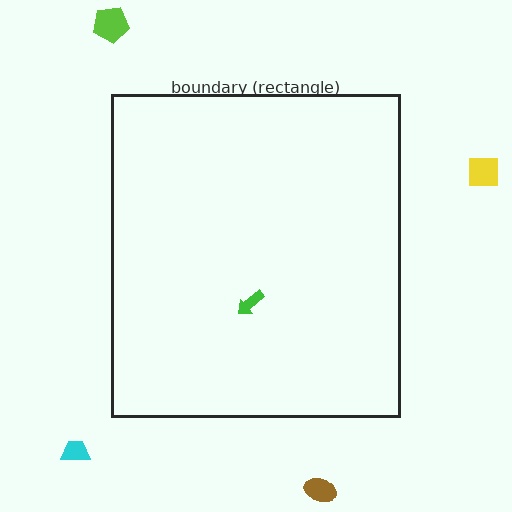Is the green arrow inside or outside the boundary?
Inside.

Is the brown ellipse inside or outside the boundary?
Outside.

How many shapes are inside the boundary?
1 inside, 4 outside.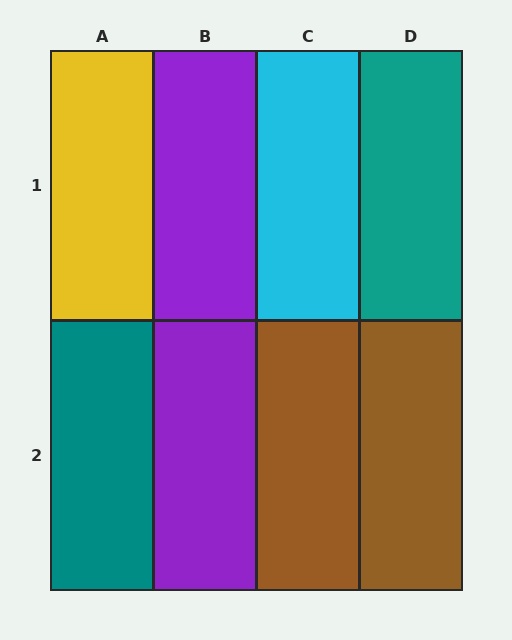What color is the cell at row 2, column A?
Teal.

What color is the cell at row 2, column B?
Purple.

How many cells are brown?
2 cells are brown.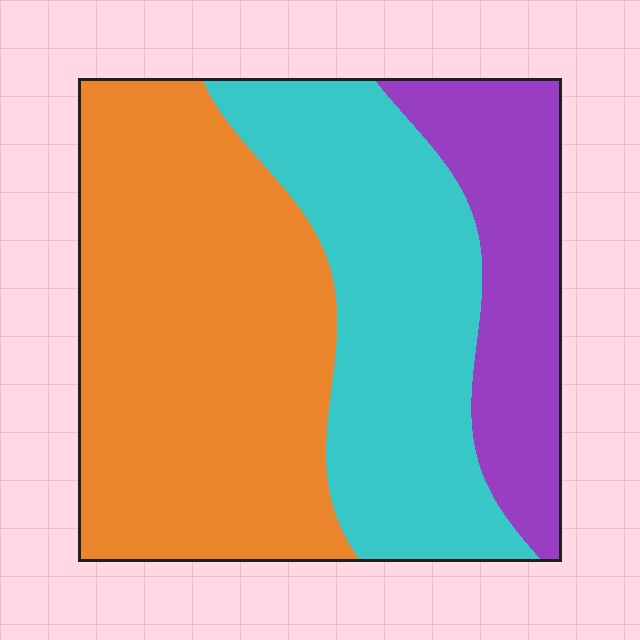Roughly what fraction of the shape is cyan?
Cyan covers 33% of the shape.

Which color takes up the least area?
Purple, at roughly 20%.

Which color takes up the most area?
Orange, at roughly 50%.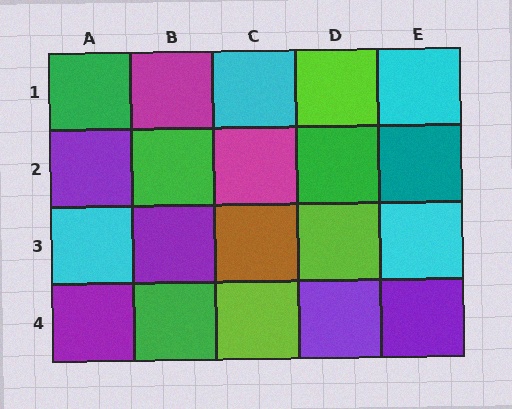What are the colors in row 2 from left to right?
Purple, green, magenta, green, teal.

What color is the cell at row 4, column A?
Purple.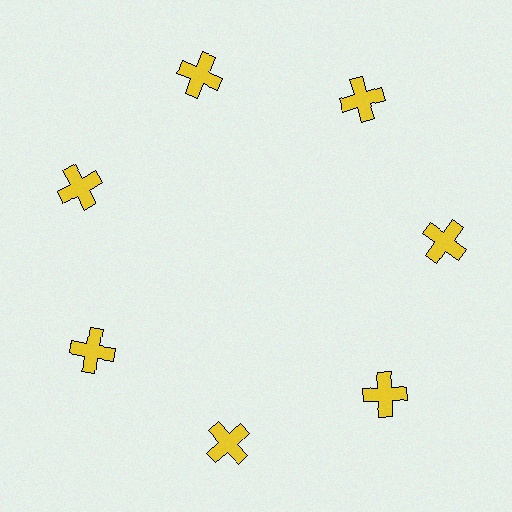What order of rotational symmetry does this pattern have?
This pattern has 7-fold rotational symmetry.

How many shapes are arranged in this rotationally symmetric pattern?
There are 7 shapes, arranged in 7 groups of 1.